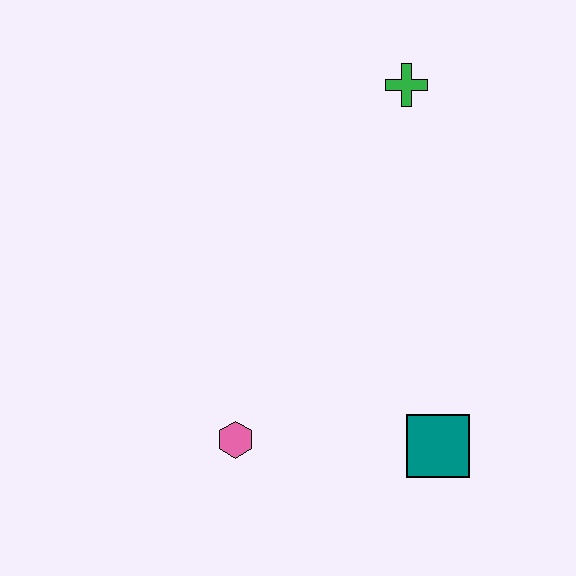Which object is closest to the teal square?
The pink hexagon is closest to the teal square.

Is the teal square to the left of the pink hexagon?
No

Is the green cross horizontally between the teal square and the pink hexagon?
Yes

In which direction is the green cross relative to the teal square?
The green cross is above the teal square.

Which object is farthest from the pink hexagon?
The green cross is farthest from the pink hexagon.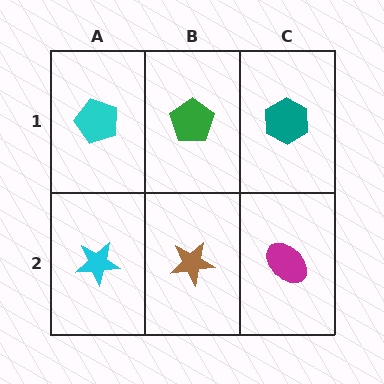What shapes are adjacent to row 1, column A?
A cyan star (row 2, column A), a green pentagon (row 1, column B).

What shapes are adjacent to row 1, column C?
A magenta ellipse (row 2, column C), a green pentagon (row 1, column B).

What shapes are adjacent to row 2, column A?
A cyan pentagon (row 1, column A), a brown star (row 2, column B).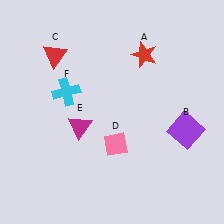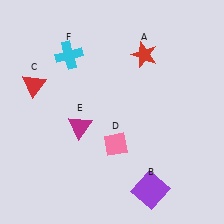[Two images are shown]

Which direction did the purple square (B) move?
The purple square (B) moved down.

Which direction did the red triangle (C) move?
The red triangle (C) moved down.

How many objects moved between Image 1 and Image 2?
3 objects moved between the two images.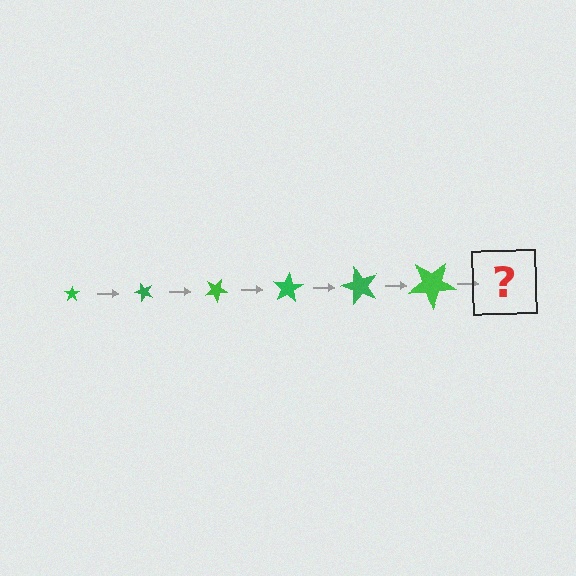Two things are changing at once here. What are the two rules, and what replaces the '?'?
The two rules are that the star grows larger each step and it rotates 50 degrees each step. The '?' should be a star, larger than the previous one and rotated 300 degrees from the start.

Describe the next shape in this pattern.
It should be a star, larger than the previous one and rotated 300 degrees from the start.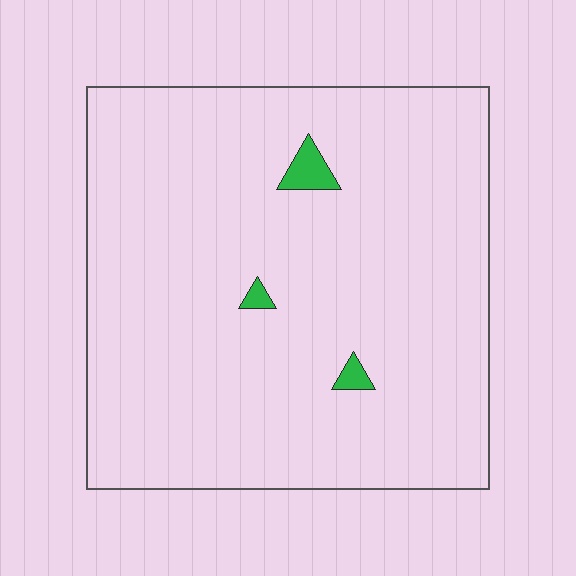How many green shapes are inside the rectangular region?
3.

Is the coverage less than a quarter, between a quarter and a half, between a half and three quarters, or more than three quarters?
Less than a quarter.